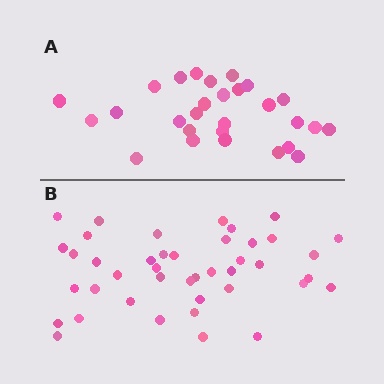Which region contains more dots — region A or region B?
Region B (the bottom region) has more dots.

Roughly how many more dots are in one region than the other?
Region B has approximately 15 more dots than region A.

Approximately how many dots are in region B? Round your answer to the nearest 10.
About 40 dots. (The exact count is 42, which rounds to 40.)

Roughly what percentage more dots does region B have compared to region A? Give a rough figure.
About 50% more.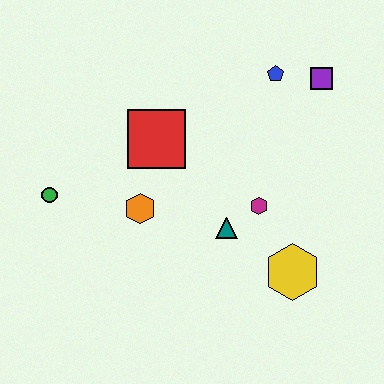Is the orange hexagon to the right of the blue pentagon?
No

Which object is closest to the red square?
The orange hexagon is closest to the red square.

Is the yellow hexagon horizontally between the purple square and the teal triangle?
Yes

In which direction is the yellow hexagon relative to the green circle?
The yellow hexagon is to the right of the green circle.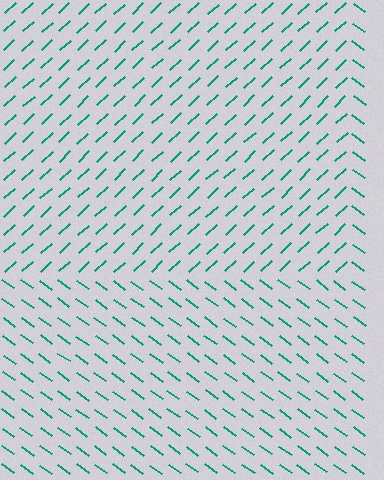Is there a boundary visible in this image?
Yes, there is a texture boundary formed by a change in line orientation.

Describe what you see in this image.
The image is filled with small teal line segments. A rectangle region in the image has lines oriented differently from the surrounding lines, creating a visible texture boundary.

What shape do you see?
I see a rectangle.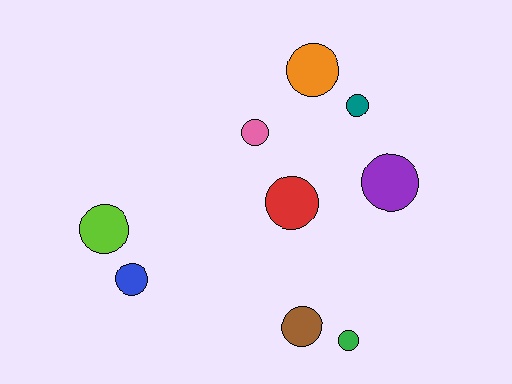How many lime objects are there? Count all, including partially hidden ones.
There is 1 lime object.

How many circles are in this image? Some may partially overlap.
There are 9 circles.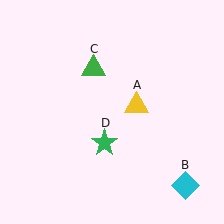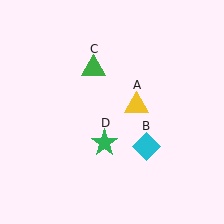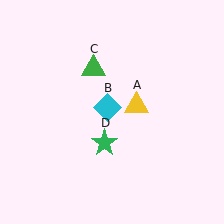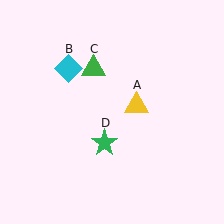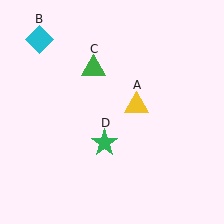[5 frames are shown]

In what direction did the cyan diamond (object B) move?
The cyan diamond (object B) moved up and to the left.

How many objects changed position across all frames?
1 object changed position: cyan diamond (object B).